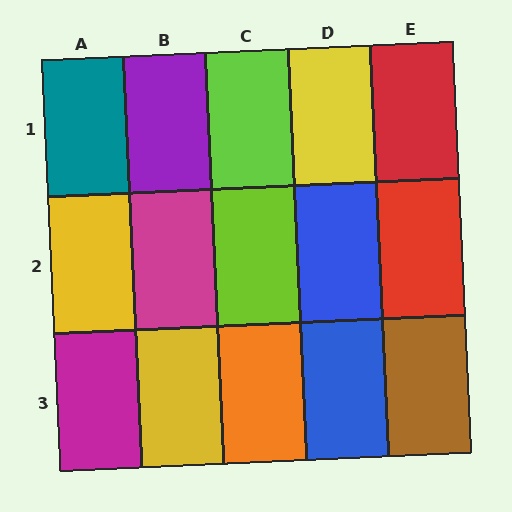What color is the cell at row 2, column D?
Blue.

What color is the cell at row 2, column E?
Red.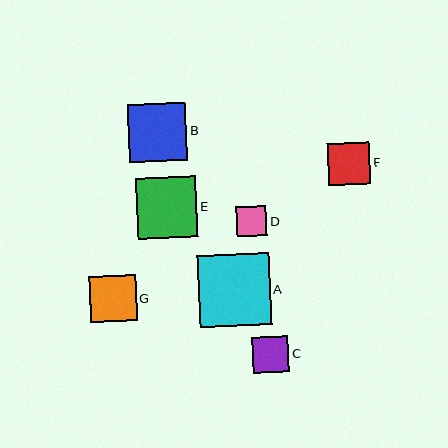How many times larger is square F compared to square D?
Square F is approximately 1.4 times the size of square D.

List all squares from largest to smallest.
From largest to smallest: A, E, B, G, F, C, D.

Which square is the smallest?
Square D is the smallest with a size of approximately 31 pixels.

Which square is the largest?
Square A is the largest with a size of approximately 72 pixels.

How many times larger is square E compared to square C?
Square E is approximately 1.7 times the size of square C.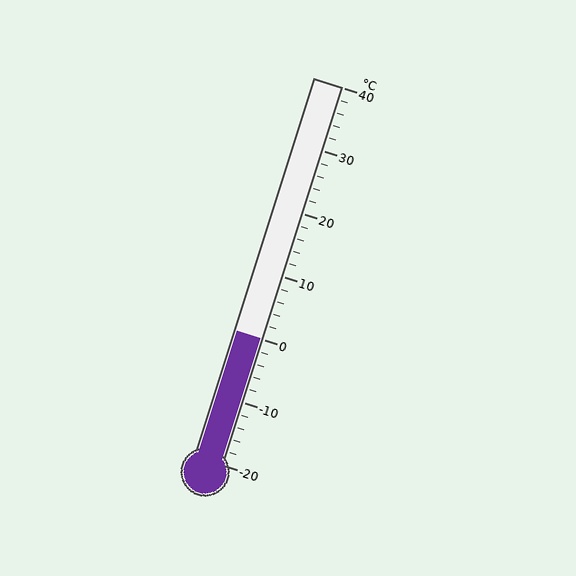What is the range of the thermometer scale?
The thermometer scale ranges from -20°C to 40°C.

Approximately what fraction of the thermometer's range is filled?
The thermometer is filled to approximately 35% of its range.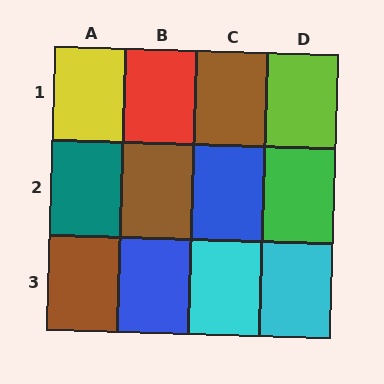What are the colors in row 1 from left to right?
Yellow, red, brown, lime.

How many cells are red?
1 cell is red.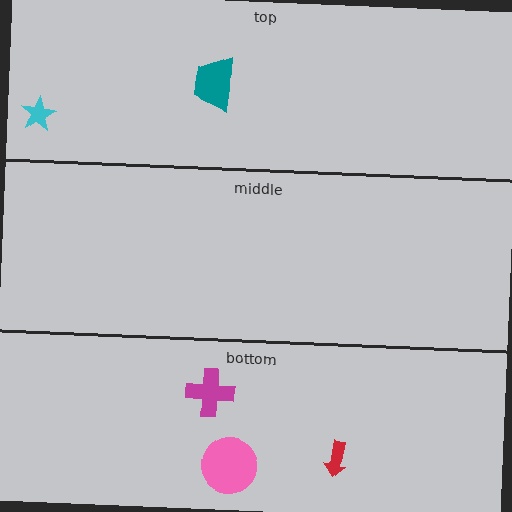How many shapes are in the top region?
2.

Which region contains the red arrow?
The bottom region.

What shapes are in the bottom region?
The pink circle, the magenta cross, the red arrow.